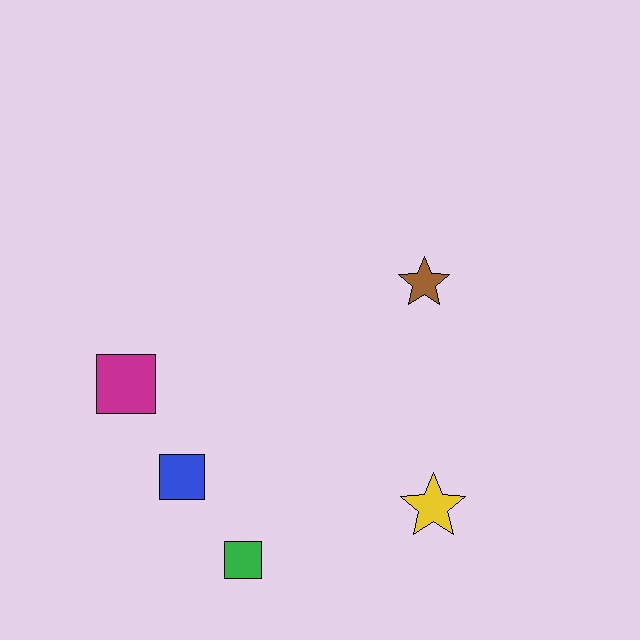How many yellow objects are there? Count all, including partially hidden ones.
There is 1 yellow object.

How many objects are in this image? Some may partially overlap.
There are 5 objects.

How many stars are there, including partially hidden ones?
There are 2 stars.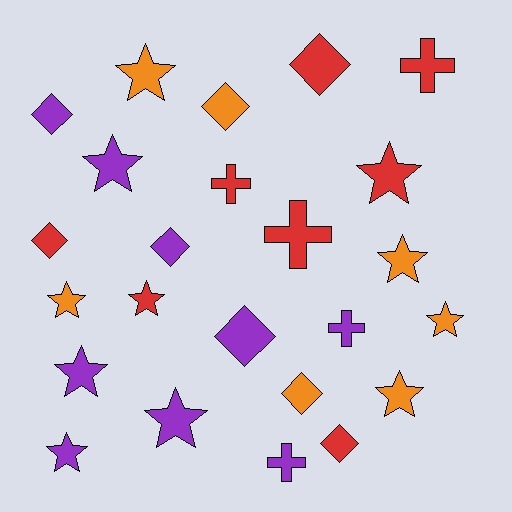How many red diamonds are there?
There are 3 red diamonds.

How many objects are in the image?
There are 24 objects.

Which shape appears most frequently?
Star, with 11 objects.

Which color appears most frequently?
Purple, with 9 objects.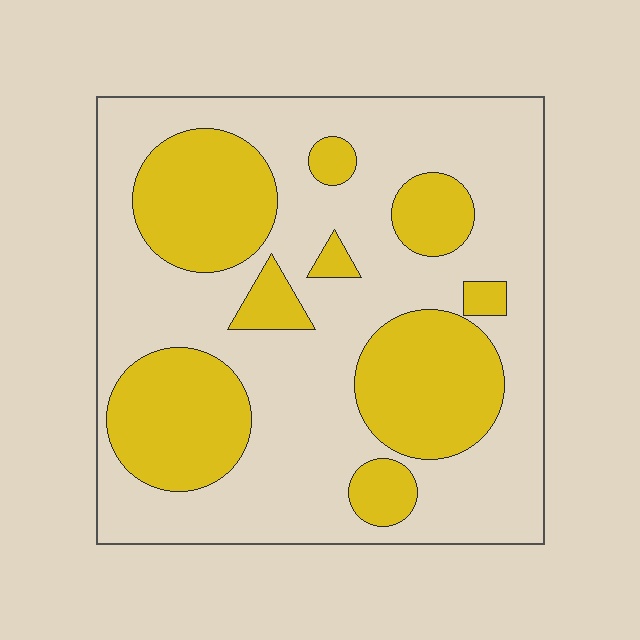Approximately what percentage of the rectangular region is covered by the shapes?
Approximately 35%.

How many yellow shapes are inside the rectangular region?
9.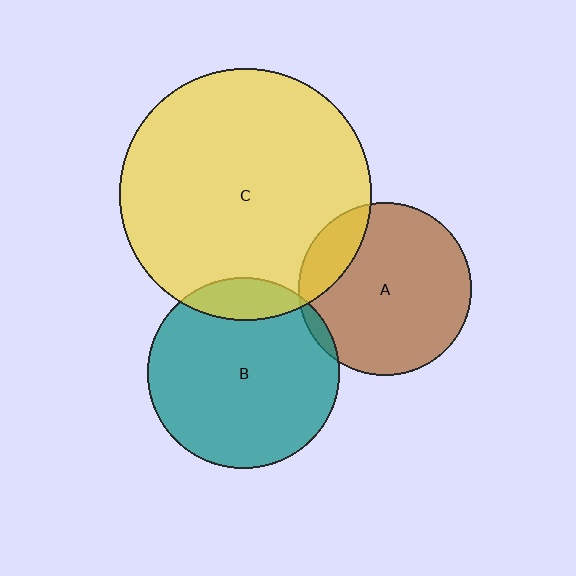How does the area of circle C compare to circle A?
Approximately 2.1 times.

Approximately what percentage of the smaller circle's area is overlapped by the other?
Approximately 5%.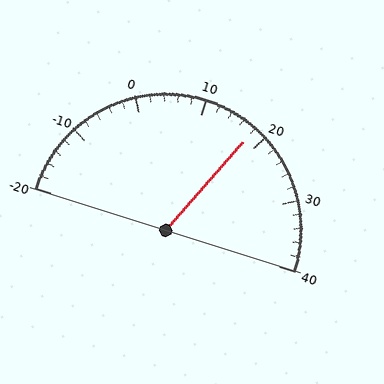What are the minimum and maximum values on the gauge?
The gauge ranges from -20 to 40.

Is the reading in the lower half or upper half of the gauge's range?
The reading is in the upper half of the range (-20 to 40).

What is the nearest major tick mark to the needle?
The nearest major tick mark is 20.